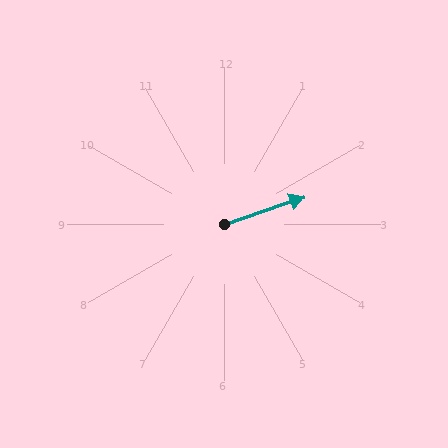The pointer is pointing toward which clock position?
Roughly 2 o'clock.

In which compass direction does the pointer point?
East.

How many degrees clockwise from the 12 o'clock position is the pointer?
Approximately 71 degrees.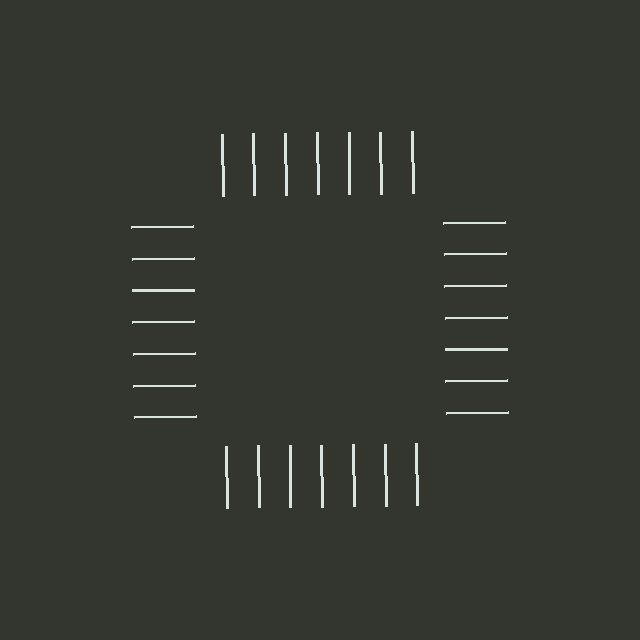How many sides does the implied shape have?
4 sides — the line-ends trace a square.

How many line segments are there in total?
28 — 7 along each of the 4 edges.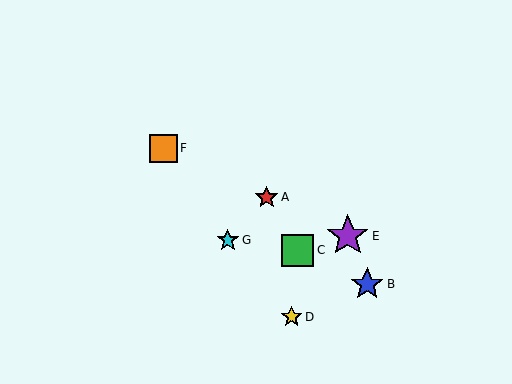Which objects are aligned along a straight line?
Objects A, E, F are aligned along a straight line.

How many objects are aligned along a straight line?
3 objects (A, E, F) are aligned along a straight line.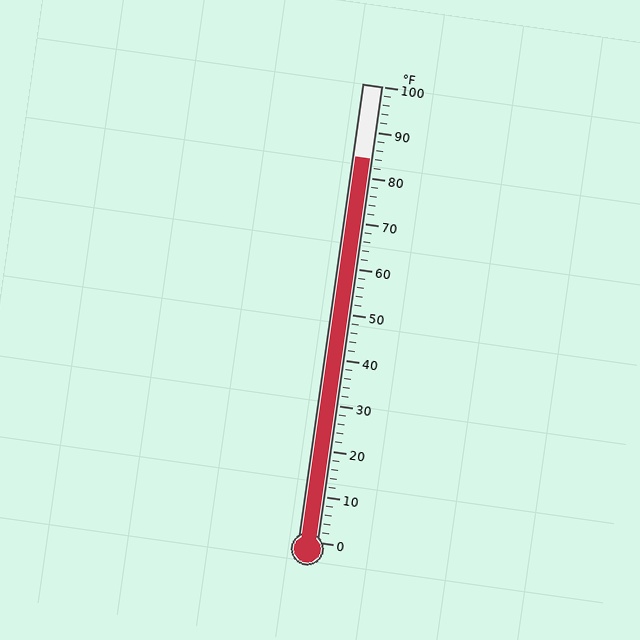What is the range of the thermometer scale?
The thermometer scale ranges from 0°F to 100°F.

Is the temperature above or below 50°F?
The temperature is above 50°F.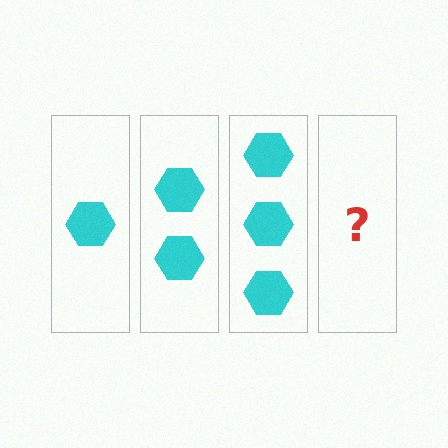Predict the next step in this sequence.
The next step is 4 hexagons.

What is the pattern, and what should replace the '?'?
The pattern is that each step adds one more hexagon. The '?' should be 4 hexagons.